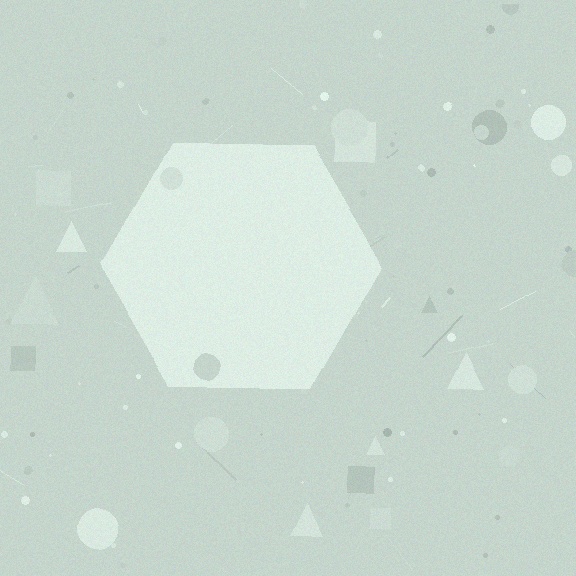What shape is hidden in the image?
A hexagon is hidden in the image.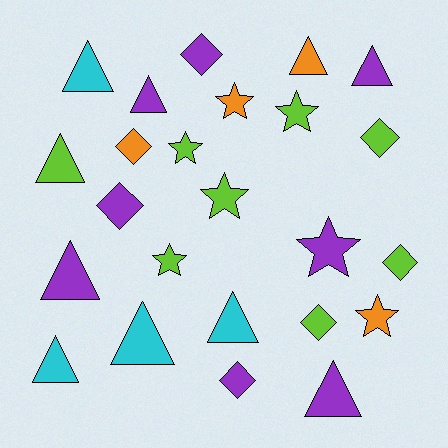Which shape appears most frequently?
Triangle, with 10 objects.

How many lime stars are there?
There are 4 lime stars.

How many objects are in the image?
There are 24 objects.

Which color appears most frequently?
Lime, with 8 objects.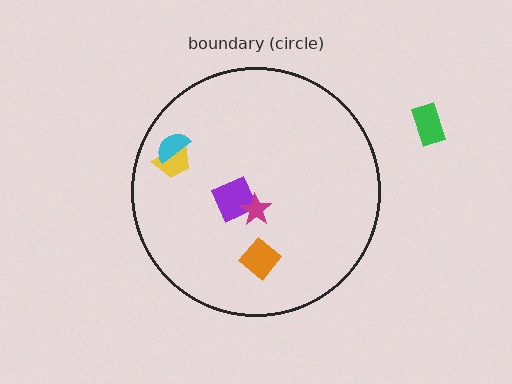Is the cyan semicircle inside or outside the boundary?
Inside.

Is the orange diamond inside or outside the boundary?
Inside.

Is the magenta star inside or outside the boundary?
Inside.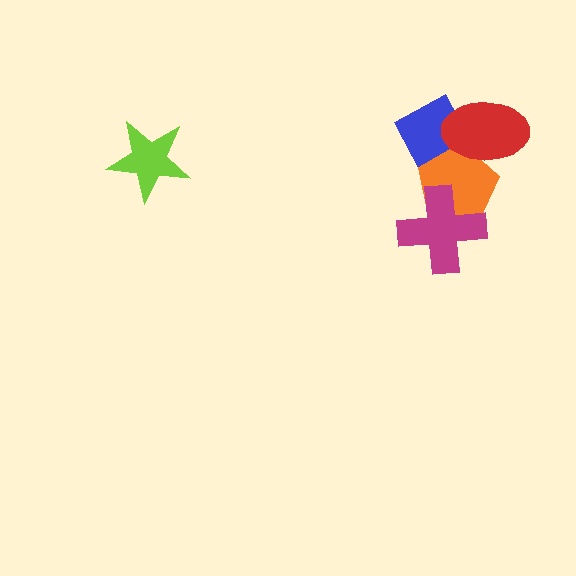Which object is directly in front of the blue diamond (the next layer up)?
The orange pentagon is directly in front of the blue diamond.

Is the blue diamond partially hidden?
Yes, it is partially covered by another shape.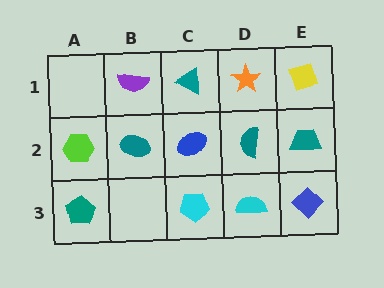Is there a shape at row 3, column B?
No, that cell is empty.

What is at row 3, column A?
A teal pentagon.